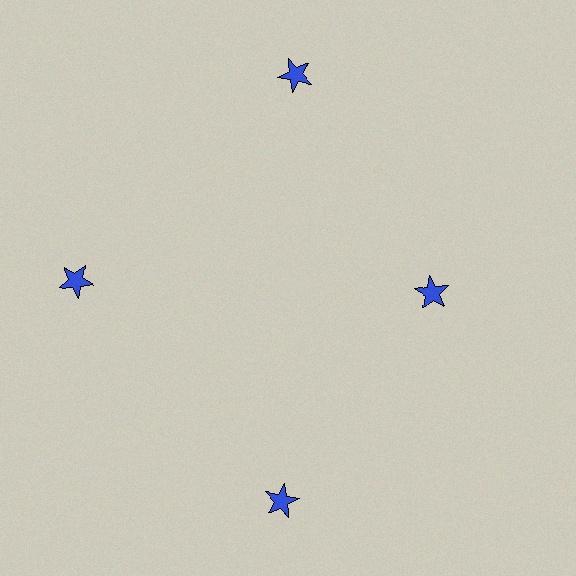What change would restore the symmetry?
The symmetry would be restored by moving it outward, back onto the ring so that all 4 stars sit at equal angles and equal distance from the center.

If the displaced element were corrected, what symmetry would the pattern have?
It would have 4-fold rotational symmetry — the pattern would map onto itself every 90 degrees.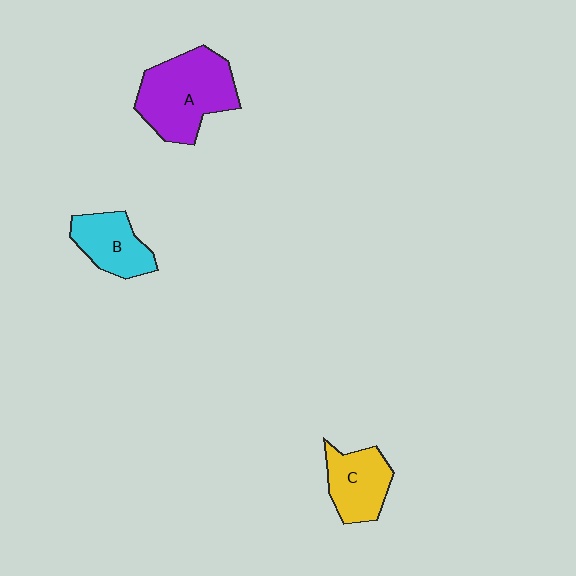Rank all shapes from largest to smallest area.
From largest to smallest: A (purple), C (yellow), B (cyan).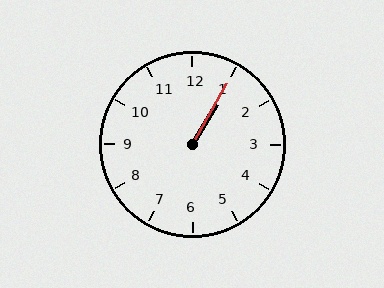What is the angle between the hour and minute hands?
Approximately 2 degrees.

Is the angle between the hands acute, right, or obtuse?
It is acute.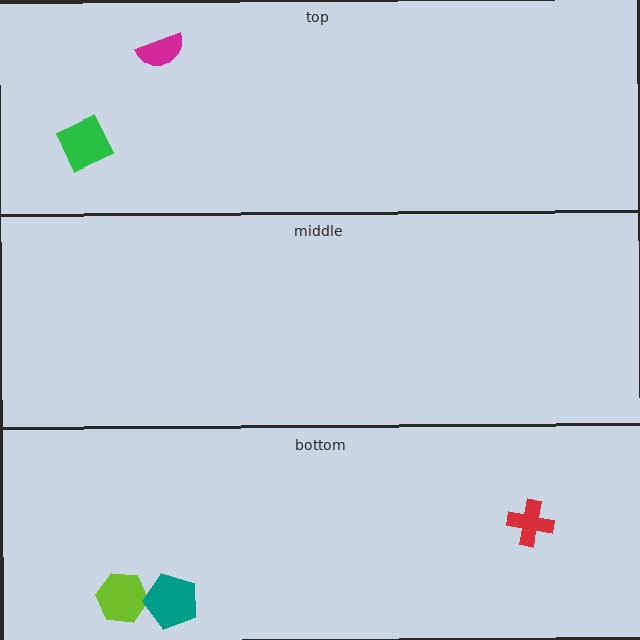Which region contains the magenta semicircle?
The top region.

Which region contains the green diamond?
The top region.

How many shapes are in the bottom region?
3.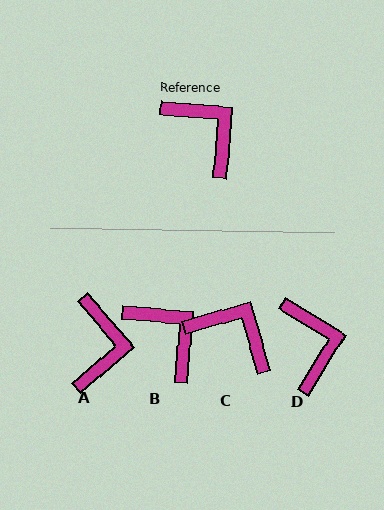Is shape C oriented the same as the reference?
No, it is off by about 21 degrees.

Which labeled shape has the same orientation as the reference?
B.